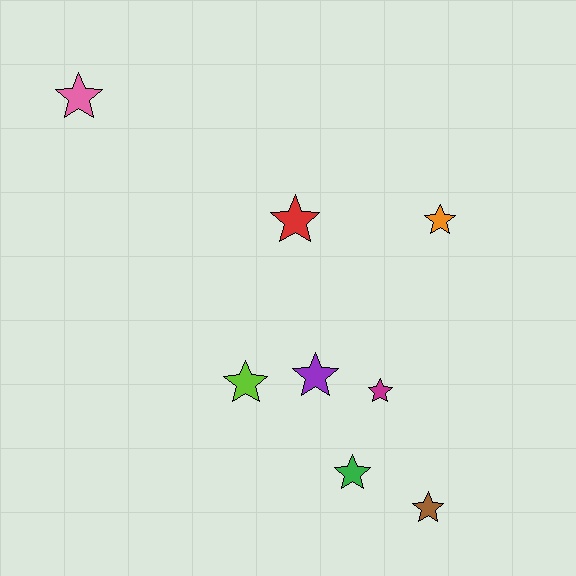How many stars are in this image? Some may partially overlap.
There are 8 stars.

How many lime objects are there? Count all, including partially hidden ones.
There is 1 lime object.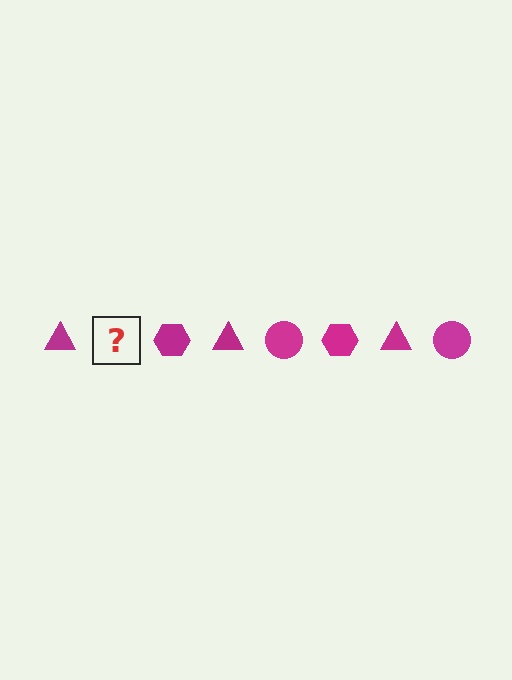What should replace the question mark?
The question mark should be replaced with a magenta circle.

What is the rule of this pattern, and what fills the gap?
The rule is that the pattern cycles through triangle, circle, hexagon shapes in magenta. The gap should be filled with a magenta circle.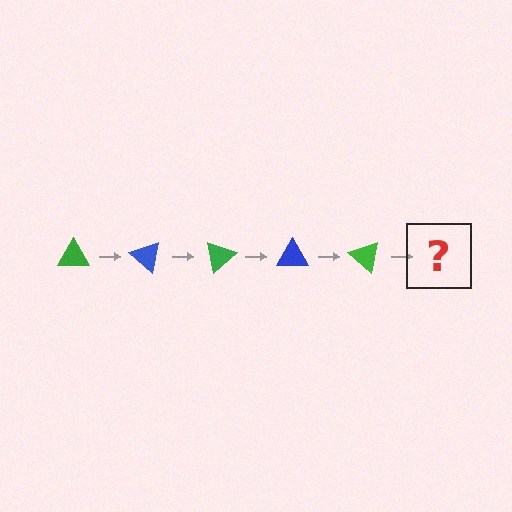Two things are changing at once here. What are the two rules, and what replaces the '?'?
The two rules are that it rotates 40 degrees each step and the color cycles through green and blue. The '?' should be a blue triangle, rotated 200 degrees from the start.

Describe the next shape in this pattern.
It should be a blue triangle, rotated 200 degrees from the start.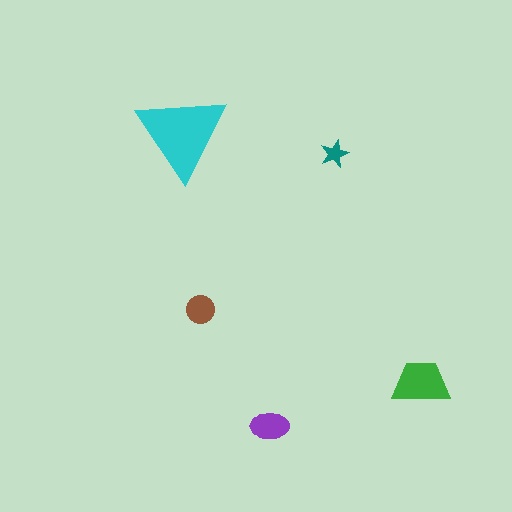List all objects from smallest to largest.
The teal star, the brown circle, the purple ellipse, the green trapezoid, the cyan triangle.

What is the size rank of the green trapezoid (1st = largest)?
2nd.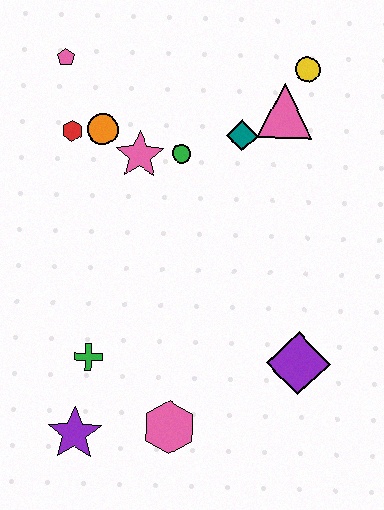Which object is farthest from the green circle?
The purple star is farthest from the green circle.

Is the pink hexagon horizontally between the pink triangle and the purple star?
Yes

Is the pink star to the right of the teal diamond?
No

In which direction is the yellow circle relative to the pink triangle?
The yellow circle is above the pink triangle.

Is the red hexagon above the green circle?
Yes